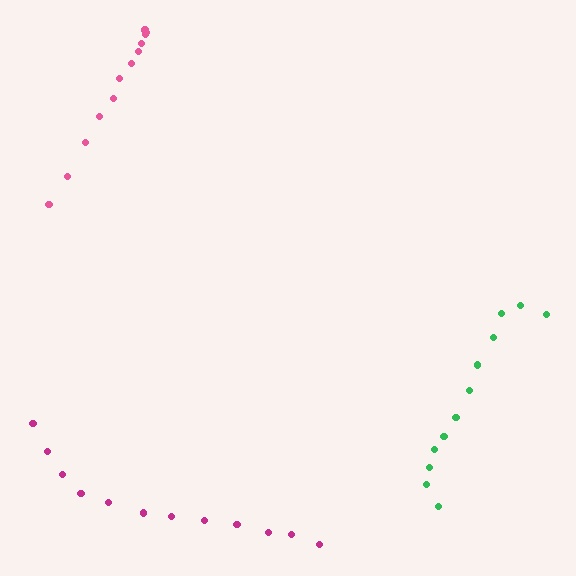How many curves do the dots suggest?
There are 3 distinct paths.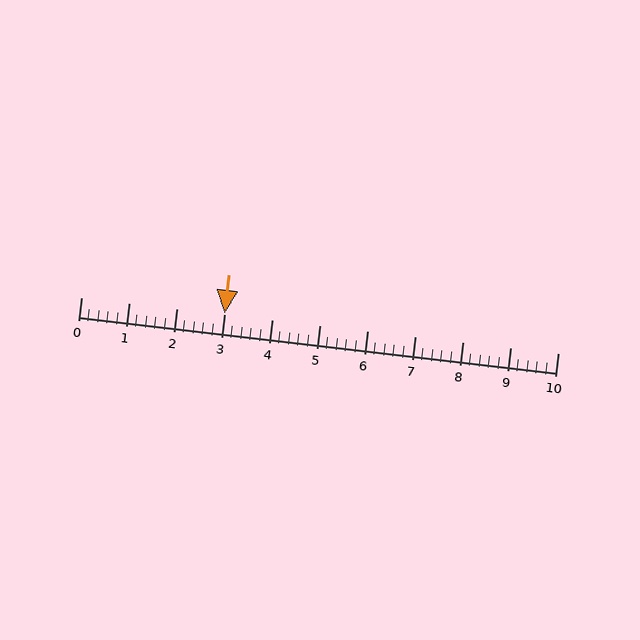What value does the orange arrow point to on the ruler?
The orange arrow points to approximately 3.0.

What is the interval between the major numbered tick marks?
The major tick marks are spaced 1 units apart.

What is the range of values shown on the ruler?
The ruler shows values from 0 to 10.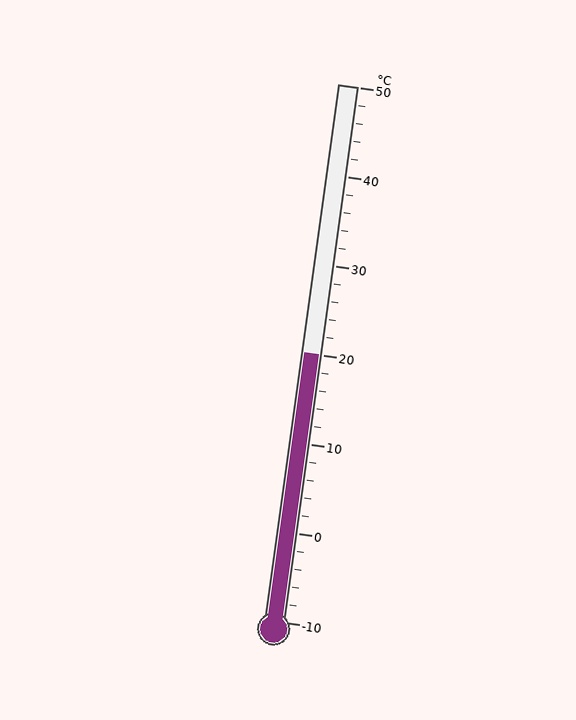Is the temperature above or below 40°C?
The temperature is below 40°C.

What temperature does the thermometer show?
The thermometer shows approximately 20°C.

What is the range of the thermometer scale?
The thermometer scale ranges from -10°C to 50°C.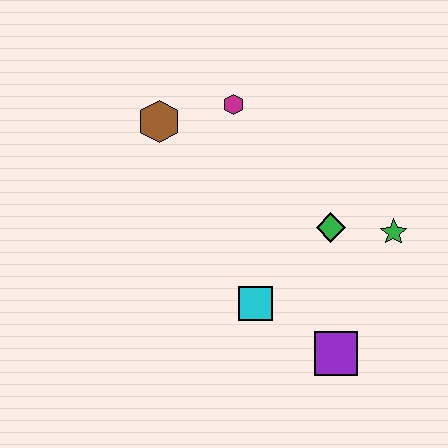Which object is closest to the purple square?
The cyan square is closest to the purple square.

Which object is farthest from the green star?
The brown hexagon is farthest from the green star.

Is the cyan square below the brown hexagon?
Yes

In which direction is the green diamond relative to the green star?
The green diamond is to the left of the green star.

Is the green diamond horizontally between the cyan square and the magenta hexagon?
No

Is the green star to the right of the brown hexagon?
Yes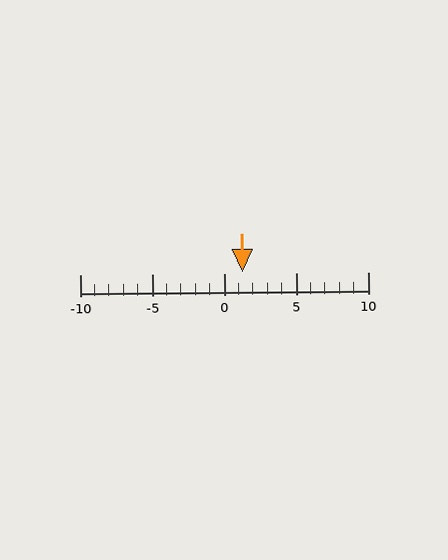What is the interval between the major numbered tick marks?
The major tick marks are spaced 5 units apart.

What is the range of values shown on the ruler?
The ruler shows values from -10 to 10.